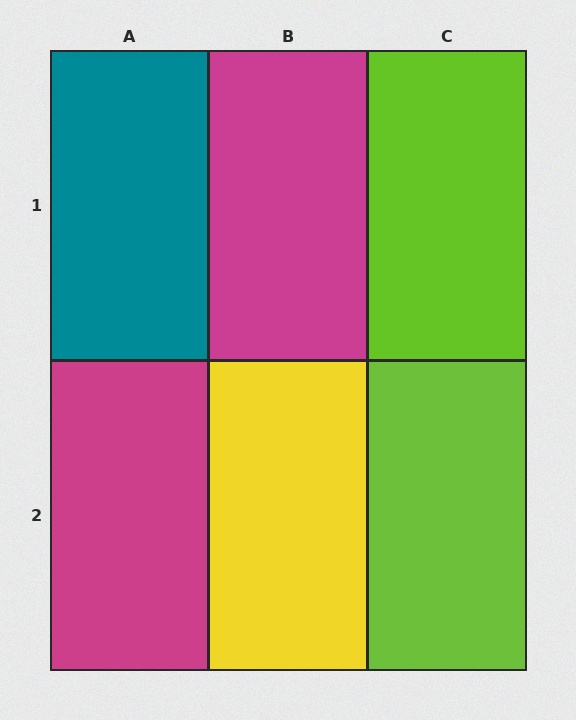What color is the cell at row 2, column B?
Yellow.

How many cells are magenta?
2 cells are magenta.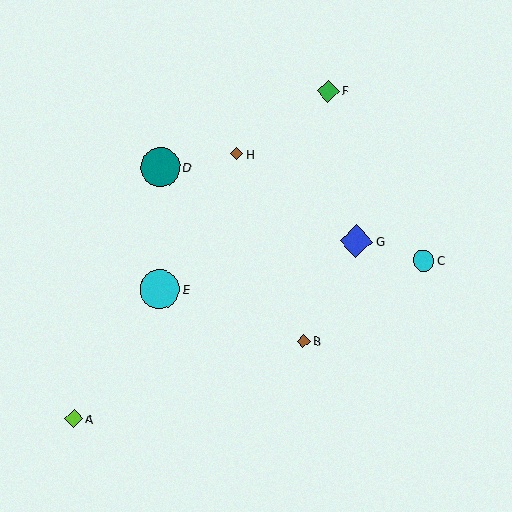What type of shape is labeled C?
Shape C is a cyan circle.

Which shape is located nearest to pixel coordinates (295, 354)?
The brown diamond (labeled B) at (303, 341) is nearest to that location.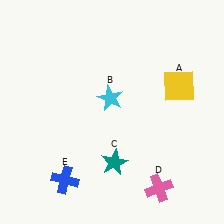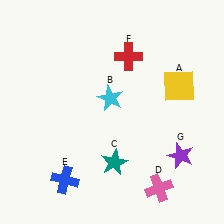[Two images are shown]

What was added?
A red cross (F), a purple star (G) were added in Image 2.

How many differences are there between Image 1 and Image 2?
There are 2 differences between the two images.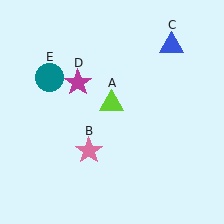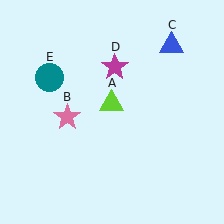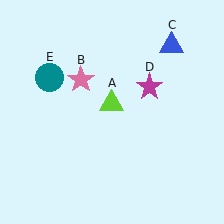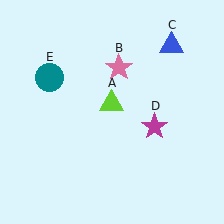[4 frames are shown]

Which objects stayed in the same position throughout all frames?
Lime triangle (object A) and blue triangle (object C) and teal circle (object E) remained stationary.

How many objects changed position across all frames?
2 objects changed position: pink star (object B), magenta star (object D).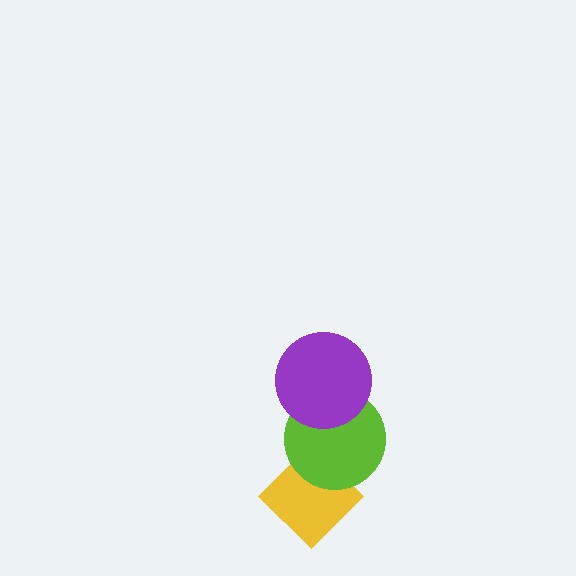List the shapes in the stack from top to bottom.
From top to bottom: the purple circle, the lime circle, the yellow diamond.